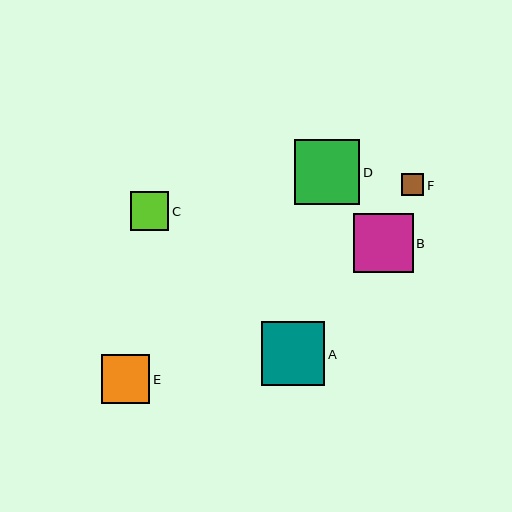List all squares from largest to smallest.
From largest to smallest: D, A, B, E, C, F.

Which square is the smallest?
Square F is the smallest with a size of approximately 22 pixels.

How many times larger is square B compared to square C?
Square B is approximately 1.5 times the size of square C.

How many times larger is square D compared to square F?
Square D is approximately 3.0 times the size of square F.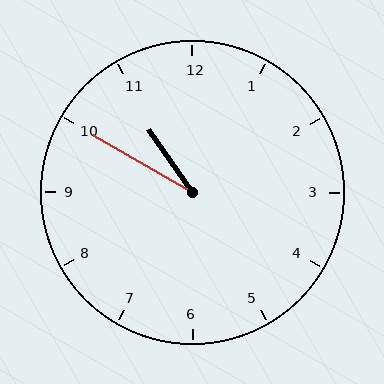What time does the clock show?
10:50.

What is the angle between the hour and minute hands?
Approximately 25 degrees.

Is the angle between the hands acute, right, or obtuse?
It is acute.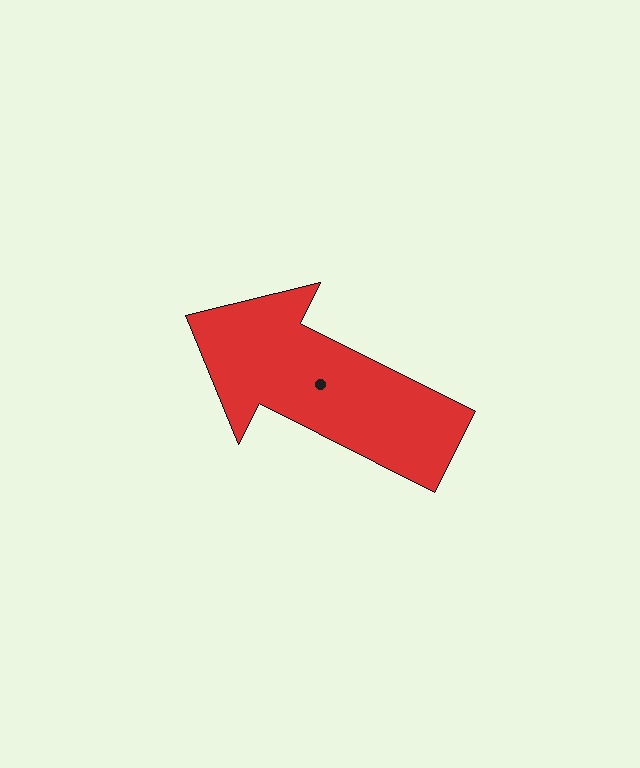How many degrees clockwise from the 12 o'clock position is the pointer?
Approximately 297 degrees.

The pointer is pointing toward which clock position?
Roughly 10 o'clock.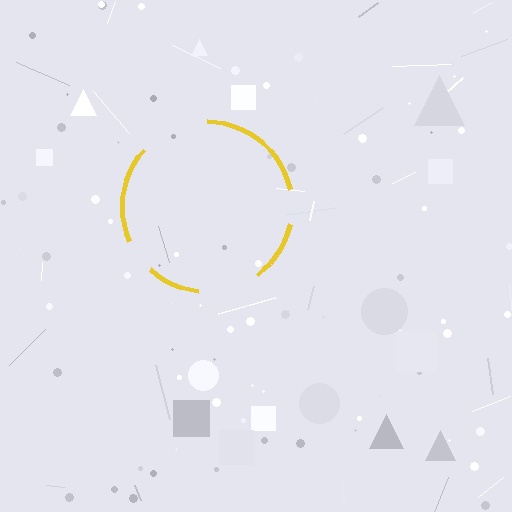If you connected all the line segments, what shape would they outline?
They would outline a circle.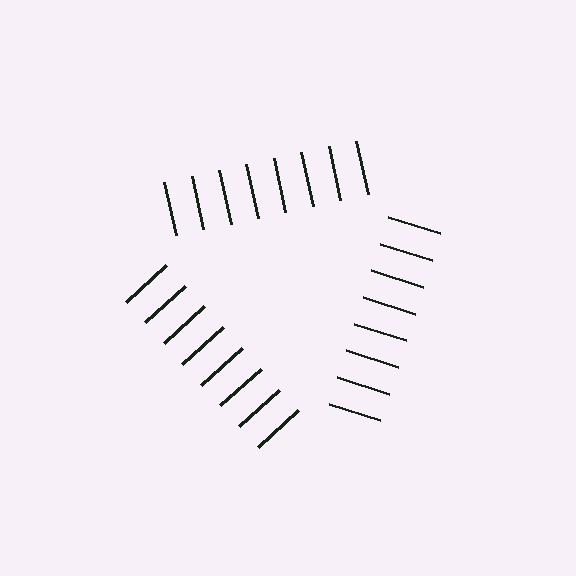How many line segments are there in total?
24 — 8 along each of the 3 edges.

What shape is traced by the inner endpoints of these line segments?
An illusory triangle — the line segments terminate on its edges but no continuous stroke is drawn.